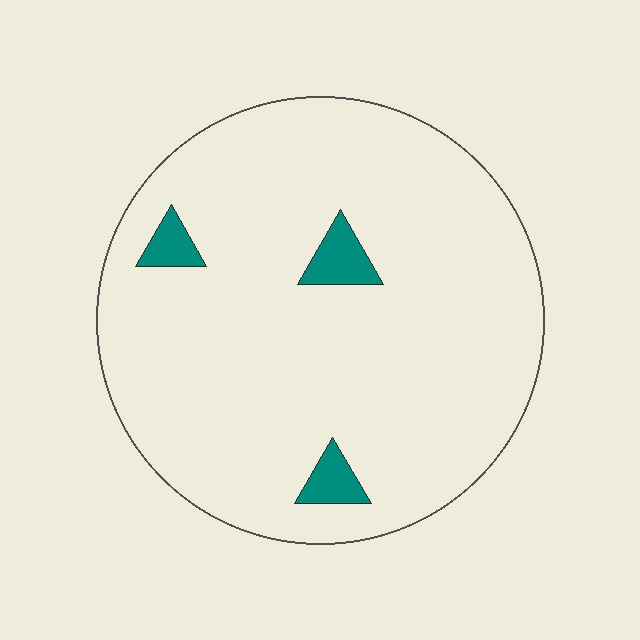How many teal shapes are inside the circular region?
3.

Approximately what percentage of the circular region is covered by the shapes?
Approximately 5%.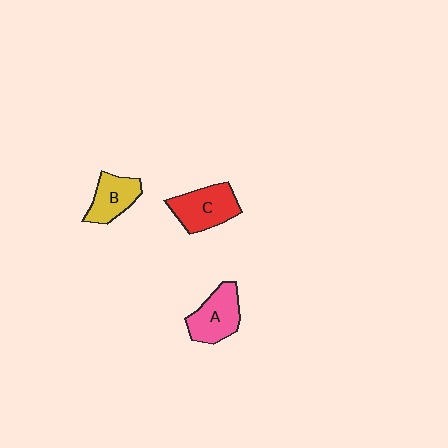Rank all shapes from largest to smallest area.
From largest to smallest: C (red), A (pink), B (yellow).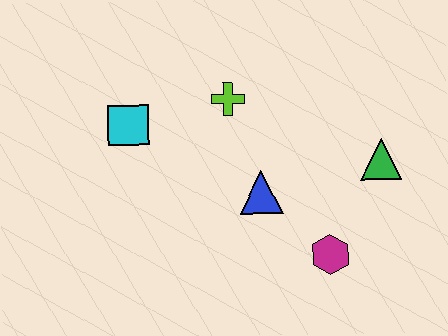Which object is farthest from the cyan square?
The green triangle is farthest from the cyan square.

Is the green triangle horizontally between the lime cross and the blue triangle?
No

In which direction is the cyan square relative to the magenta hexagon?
The cyan square is to the left of the magenta hexagon.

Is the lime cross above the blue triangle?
Yes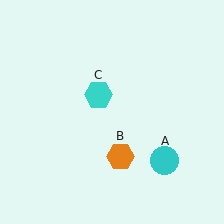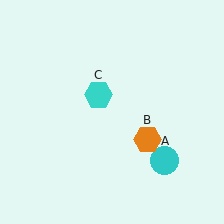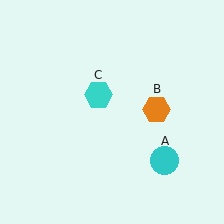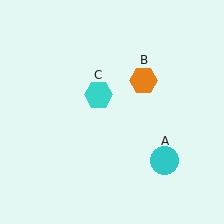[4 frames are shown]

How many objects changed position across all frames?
1 object changed position: orange hexagon (object B).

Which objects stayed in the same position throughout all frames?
Cyan circle (object A) and cyan hexagon (object C) remained stationary.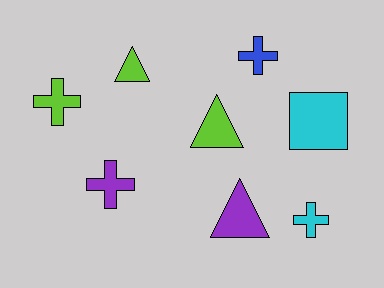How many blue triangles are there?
There are no blue triangles.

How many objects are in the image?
There are 8 objects.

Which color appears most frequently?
Lime, with 3 objects.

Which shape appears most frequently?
Cross, with 4 objects.